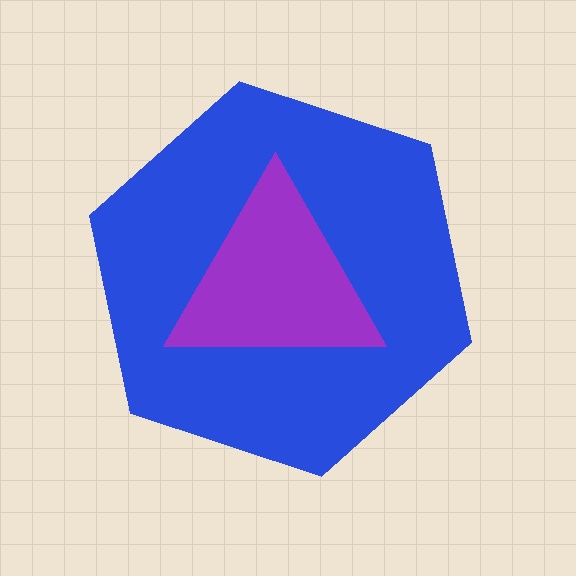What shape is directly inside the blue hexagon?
The purple triangle.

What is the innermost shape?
The purple triangle.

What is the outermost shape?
The blue hexagon.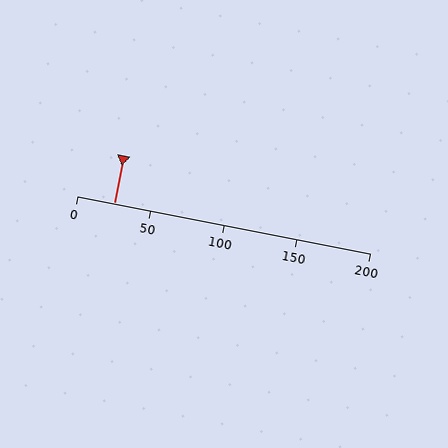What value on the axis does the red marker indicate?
The marker indicates approximately 25.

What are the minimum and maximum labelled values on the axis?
The axis runs from 0 to 200.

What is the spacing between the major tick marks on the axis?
The major ticks are spaced 50 apart.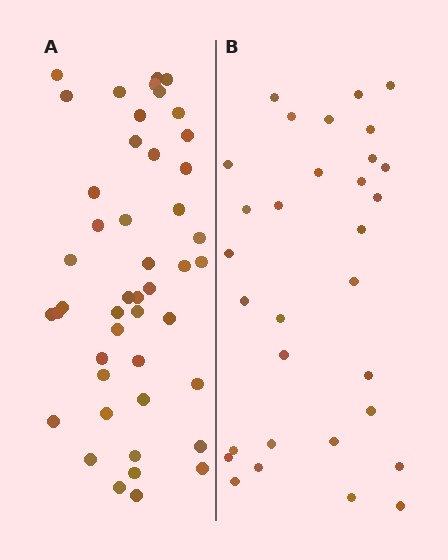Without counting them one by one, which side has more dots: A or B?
Region A (the left region) has more dots.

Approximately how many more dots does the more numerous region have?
Region A has approximately 15 more dots than region B.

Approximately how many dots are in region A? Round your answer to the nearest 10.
About 50 dots. (The exact count is 46, which rounds to 50.)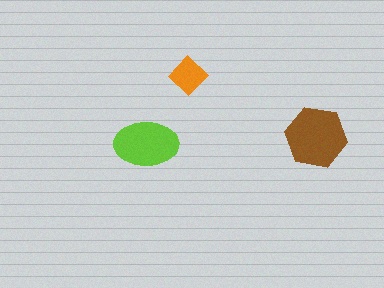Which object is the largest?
The brown hexagon.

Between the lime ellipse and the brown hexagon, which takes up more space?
The brown hexagon.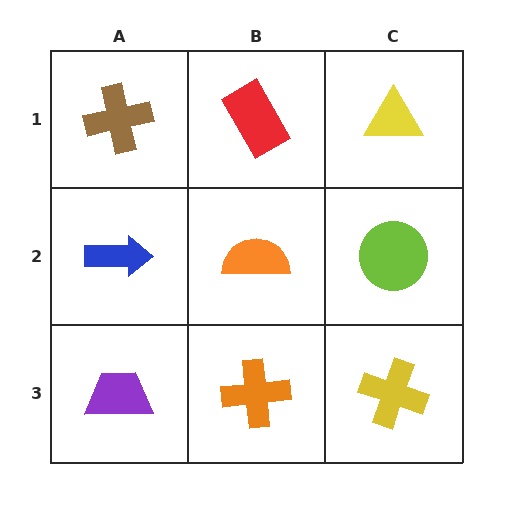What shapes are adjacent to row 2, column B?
A red rectangle (row 1, column B), an orange cross (row 3, column B), a blue arrow (row 2, column A), a lime circle (row 2, column C).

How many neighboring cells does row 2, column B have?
4.